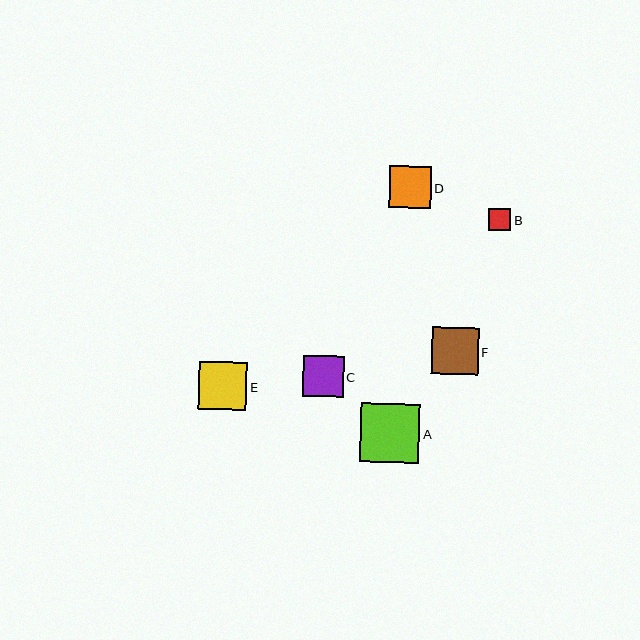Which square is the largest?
Square A is the largest with a size of approximately 59 pixels.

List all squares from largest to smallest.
From largest to smallest: A, E, F, D, C, B.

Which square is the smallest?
Square B is the smallest with a size of approximately 22 pixels.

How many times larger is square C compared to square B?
Square C is approximately 1.9 times the size of square B.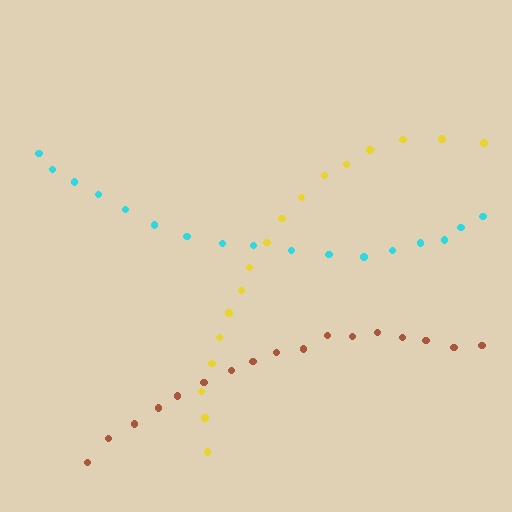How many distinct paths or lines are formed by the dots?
There are 3 distinct paths.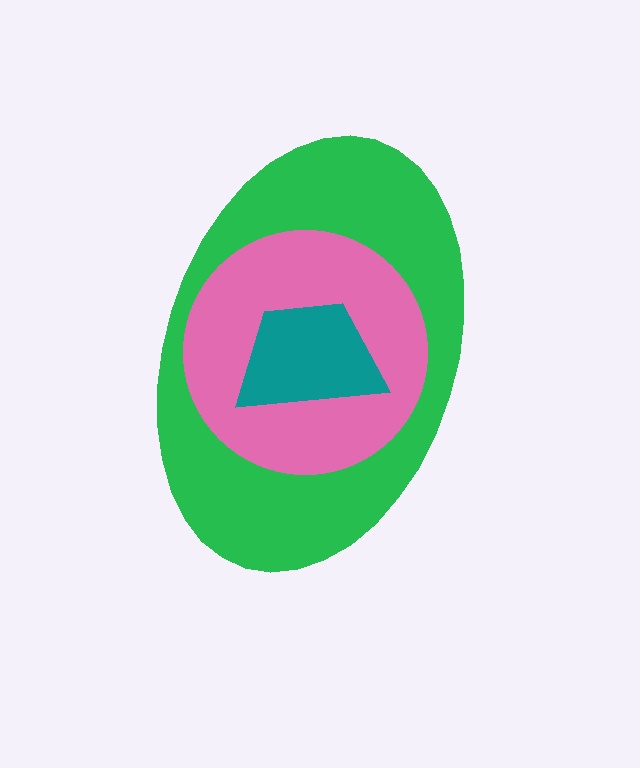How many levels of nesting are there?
3.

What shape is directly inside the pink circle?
The teal trapezoid.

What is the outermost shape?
The green ellipse.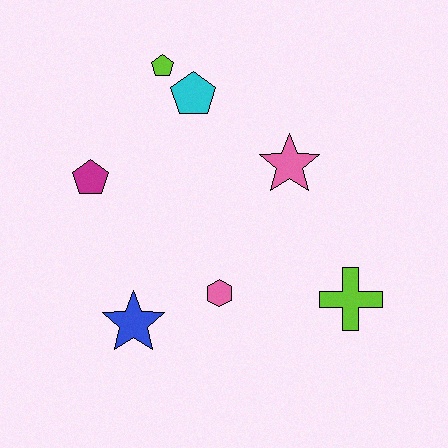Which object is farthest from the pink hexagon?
The lime pentagon is farthest from the pink hexagon.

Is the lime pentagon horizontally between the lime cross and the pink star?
No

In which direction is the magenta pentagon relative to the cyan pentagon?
The magenta pentagon is to the left of the cyan pentagon.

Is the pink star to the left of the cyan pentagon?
No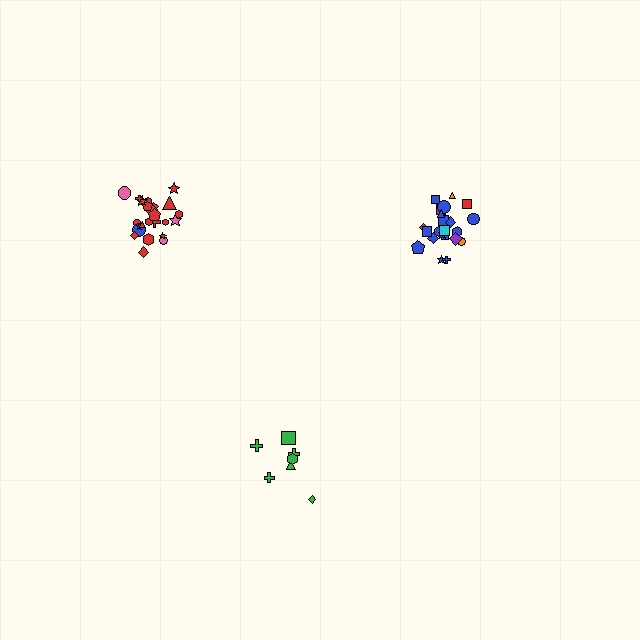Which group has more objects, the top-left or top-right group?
The top-left group.